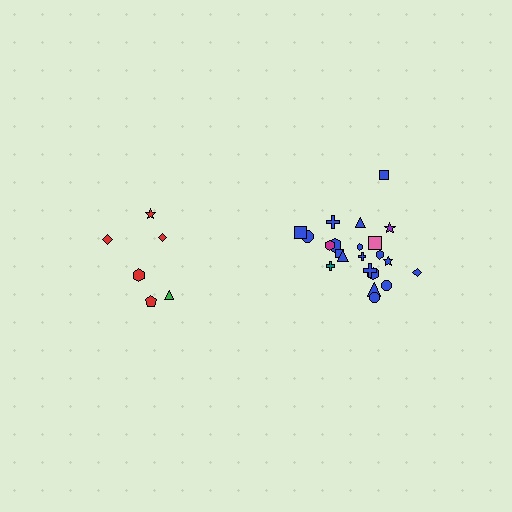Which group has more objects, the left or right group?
The right group.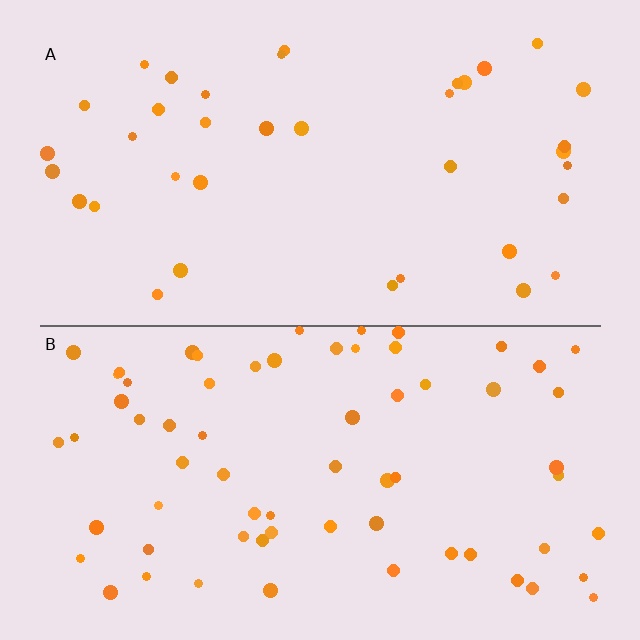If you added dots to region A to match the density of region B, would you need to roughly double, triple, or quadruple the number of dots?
Approximately double.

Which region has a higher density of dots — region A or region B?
B (the bottom).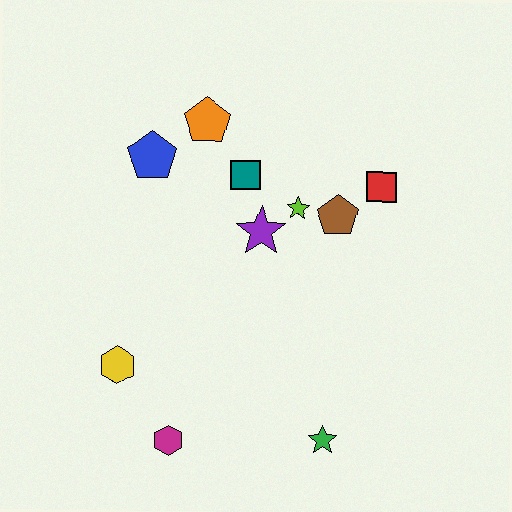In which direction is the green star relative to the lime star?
The green star is below the lime star.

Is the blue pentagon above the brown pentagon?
Yes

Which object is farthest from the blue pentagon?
The green star is farthest from the blue pentagon.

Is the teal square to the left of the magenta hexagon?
No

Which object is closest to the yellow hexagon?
The magenta hexagon is closest to the yellow hexagon.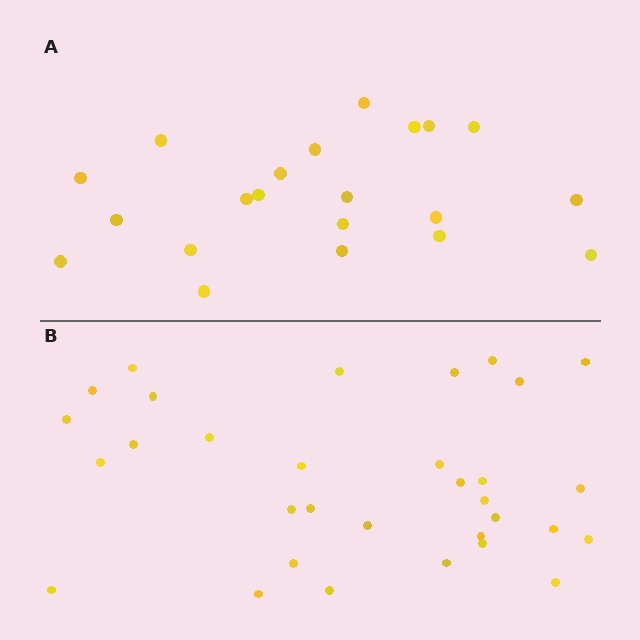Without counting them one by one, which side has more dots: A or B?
Region B (the bottom region) has more dots.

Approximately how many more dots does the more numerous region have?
Region B has roughly 12 or so more dots than region A.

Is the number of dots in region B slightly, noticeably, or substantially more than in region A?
Region B has substantially more. The ratio is roughly 1.5 to 1.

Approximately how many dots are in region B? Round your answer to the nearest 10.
About 30 dots. (The exact count is 32, which rounds to 30.)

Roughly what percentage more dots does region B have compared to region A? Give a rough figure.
About 50% more.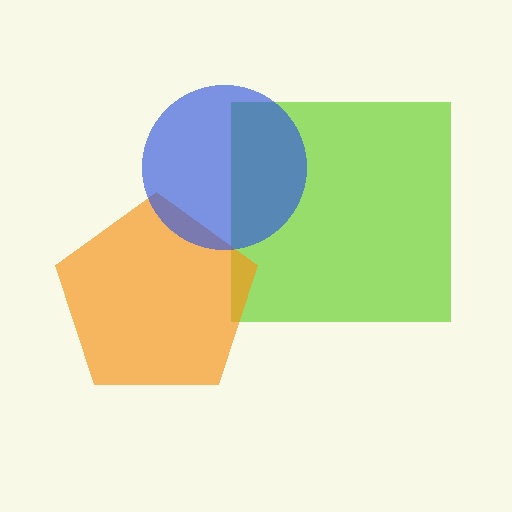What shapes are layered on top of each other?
The layered shapes are: a lime square, an orange pentagon, a blue circle.